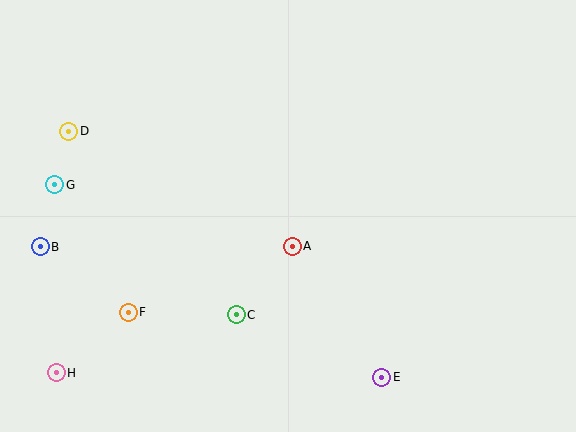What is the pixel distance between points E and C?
The distance between E and C is 158 pixels.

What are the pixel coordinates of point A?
Point A is at (292, 246).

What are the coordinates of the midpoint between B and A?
The midpoint between B and A is at (166, 246).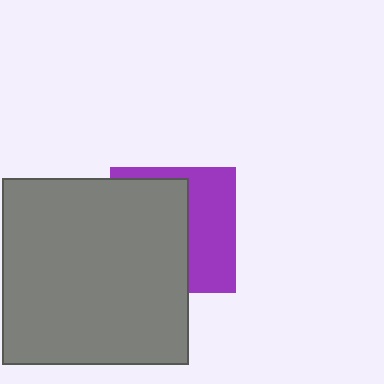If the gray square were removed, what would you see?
You would see the complete purple square.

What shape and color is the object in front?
The object in front is a gray square.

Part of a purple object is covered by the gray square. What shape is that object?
It is a square.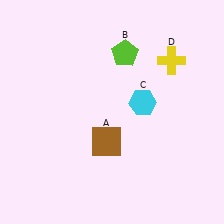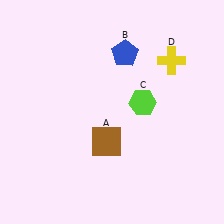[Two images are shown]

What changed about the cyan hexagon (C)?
In Image 1, C is cyan. In Image 2, it changed to lime.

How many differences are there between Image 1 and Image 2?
There are 2 differences between the two images.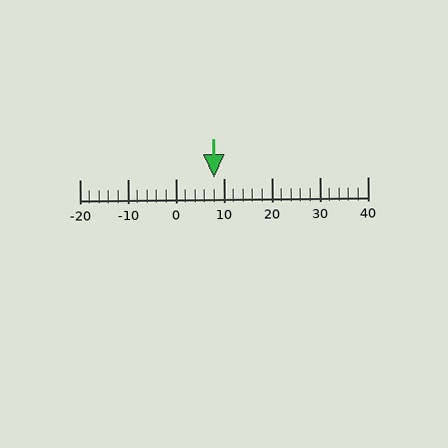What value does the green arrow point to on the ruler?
The green arrow points to approximately 8.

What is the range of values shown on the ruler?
The ruler shows values from -20 to 40.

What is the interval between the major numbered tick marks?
The major tick marks are spaced 10 units apart.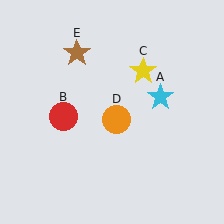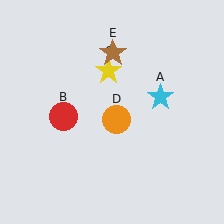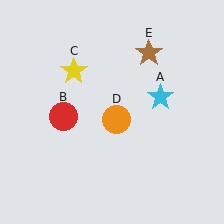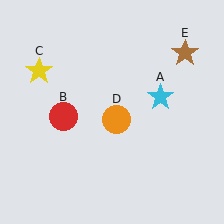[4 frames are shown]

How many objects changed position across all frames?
2 objects changed position: yellow star (object C), brown star (object E).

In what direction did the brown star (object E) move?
The brown star (object E) moved right.